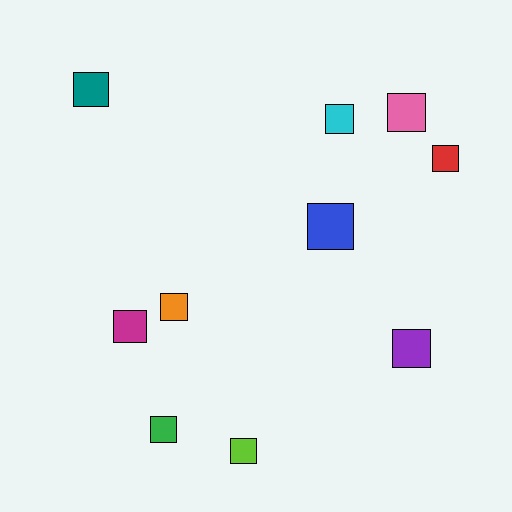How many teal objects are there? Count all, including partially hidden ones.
There is 1 teal object.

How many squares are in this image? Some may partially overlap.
There are 10 squares.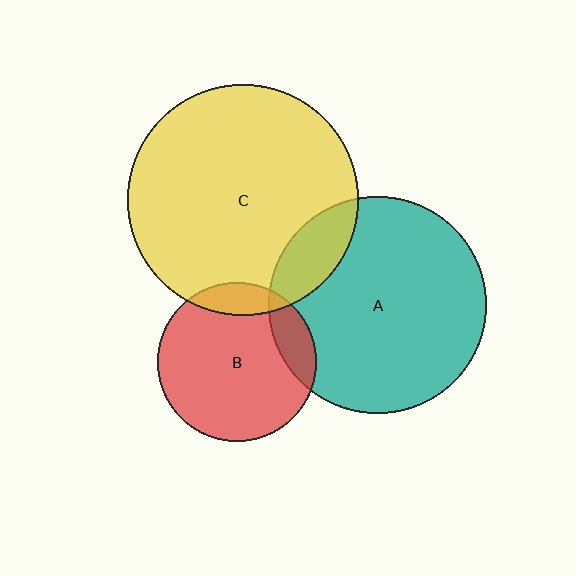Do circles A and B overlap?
Yes.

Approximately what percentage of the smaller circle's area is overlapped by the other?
Approximately 15%.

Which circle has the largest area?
Circle C (yellow).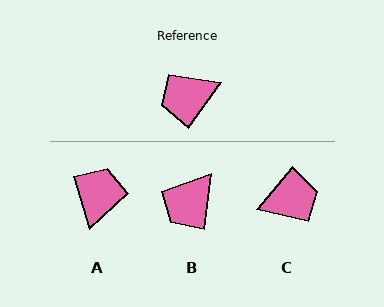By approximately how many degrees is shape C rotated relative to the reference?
Approximately 176 degrees counter-clockwise.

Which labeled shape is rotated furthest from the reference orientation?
C, about 176 degrees away.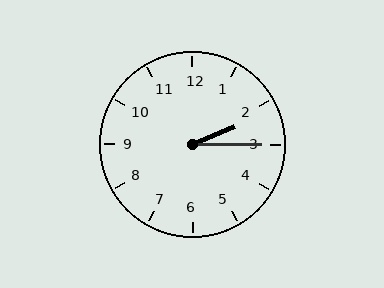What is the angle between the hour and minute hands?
Approximately 22 degrees.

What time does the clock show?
2:15.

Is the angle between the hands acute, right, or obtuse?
It is acute.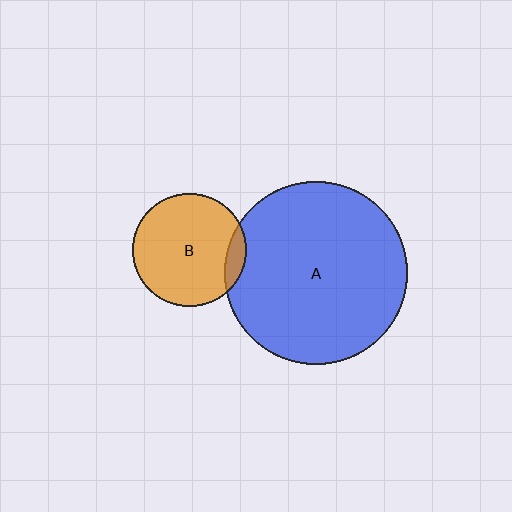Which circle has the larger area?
Circle A (blue).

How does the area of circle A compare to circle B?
Approximately 2.6 times.